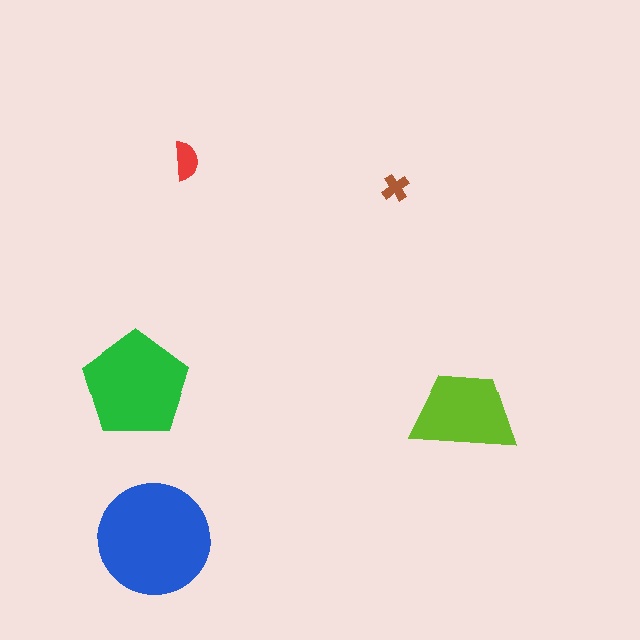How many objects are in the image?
There are 5 objects in the image.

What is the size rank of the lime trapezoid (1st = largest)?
3rd.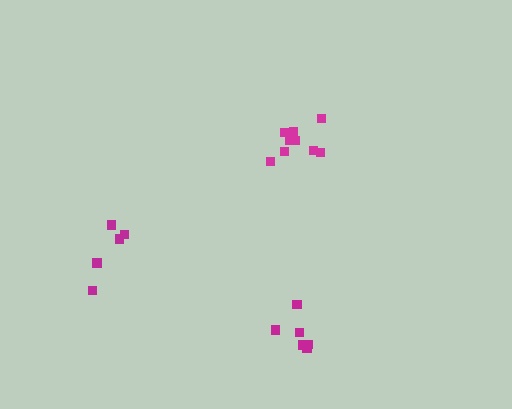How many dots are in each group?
Group 1: 9 dots, Group 2: 5 dots, Group 3: 6 dots (20 total).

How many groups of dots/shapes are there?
There are 3 groups.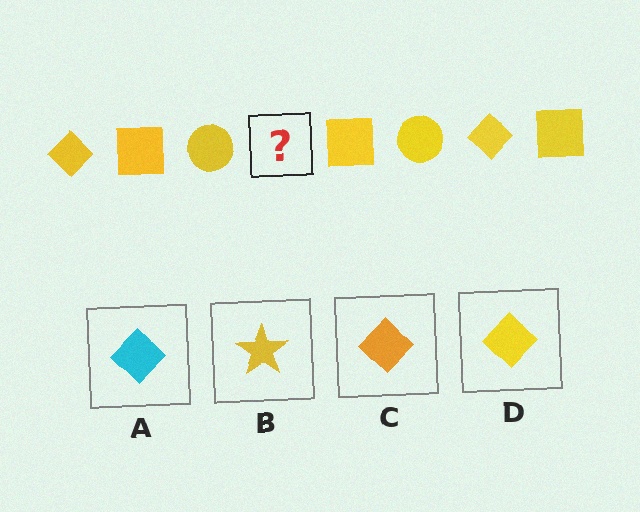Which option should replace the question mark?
Option D.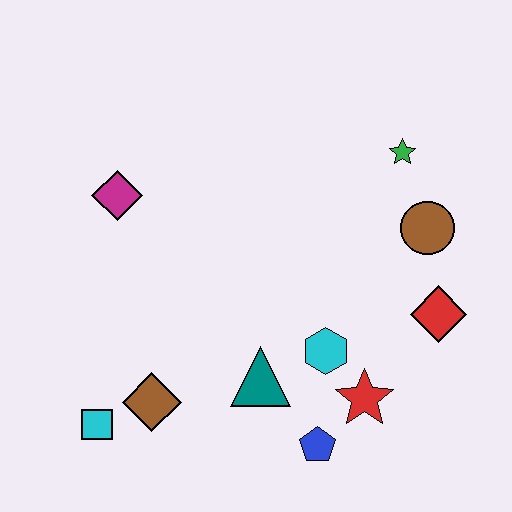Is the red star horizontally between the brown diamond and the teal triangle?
No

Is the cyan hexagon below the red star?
No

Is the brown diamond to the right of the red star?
No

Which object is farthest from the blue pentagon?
The magenta diamond is farthest from the blue pentagon.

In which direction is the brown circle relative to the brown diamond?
The brown circle is to the right of the brown diamond.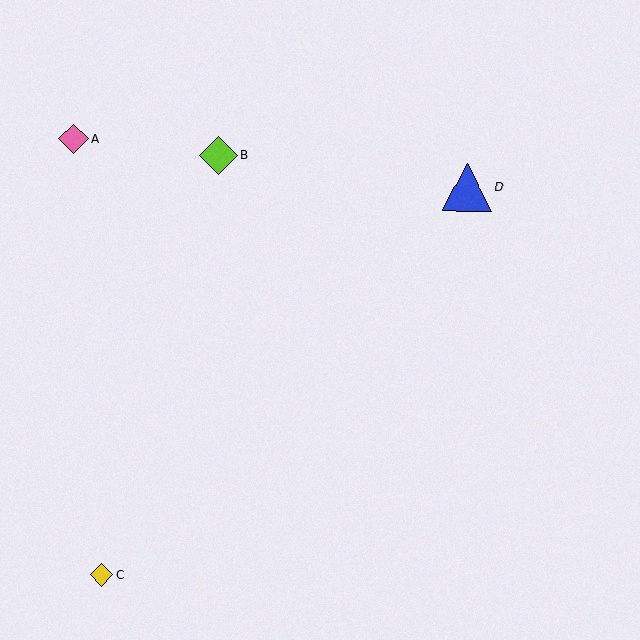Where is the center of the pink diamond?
The center of the pink diamond is at (73, 139).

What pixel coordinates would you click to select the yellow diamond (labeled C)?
Click at (102, 575) to select the yellow diamond C.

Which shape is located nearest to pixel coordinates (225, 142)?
The lime diamond (labeled B) at (218, 155) is nearest to that location.